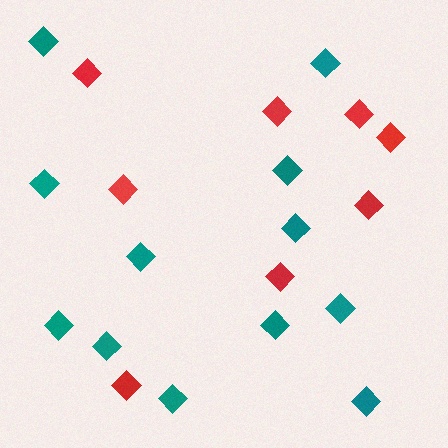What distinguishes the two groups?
There are 2 groups: one group of red diamonds (8) and one group of teal diamonds (12).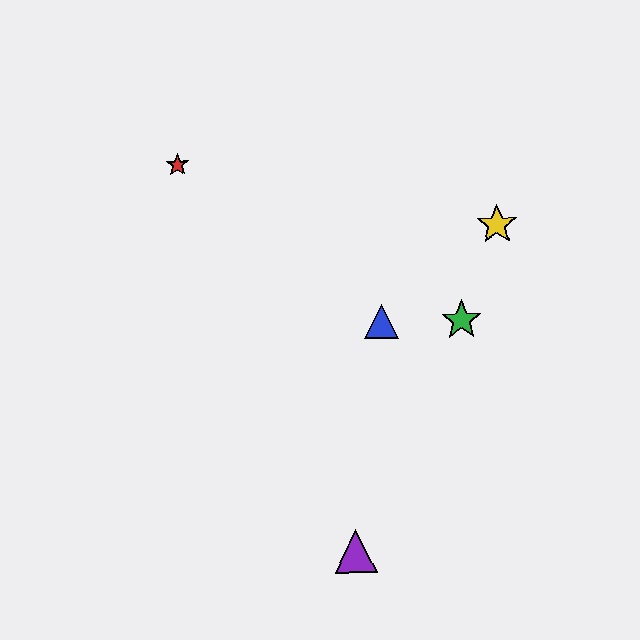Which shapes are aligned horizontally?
The blue triangle, the green star are aligned horizontally.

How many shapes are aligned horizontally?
2 shapes (the blue triangle, the green star) are aligned horizontally.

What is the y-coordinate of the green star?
The green star is at y≈320.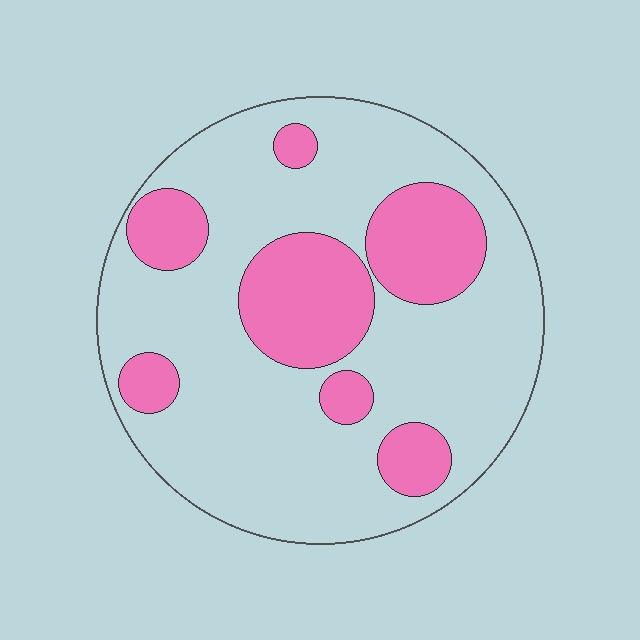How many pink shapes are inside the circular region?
7.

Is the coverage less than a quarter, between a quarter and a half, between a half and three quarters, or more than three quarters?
Between a quarter and a half.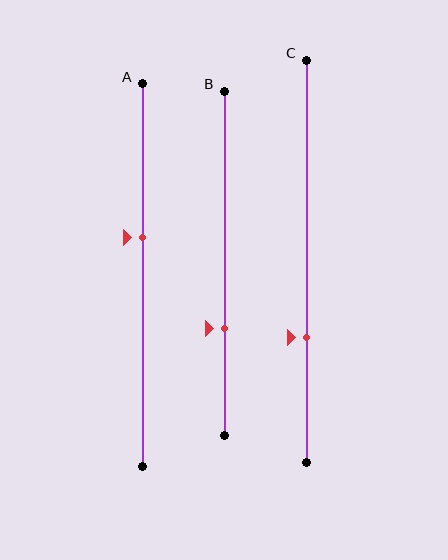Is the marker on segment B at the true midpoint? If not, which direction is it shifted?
No, the marker on segment B is shifted downward by about 19% of the segment length.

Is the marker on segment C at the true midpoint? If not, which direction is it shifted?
No, the marker on segment C is shifted downward by about 19% of the segment length.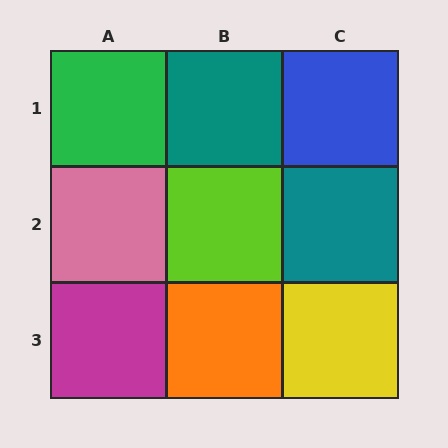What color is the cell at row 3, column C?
Yellow.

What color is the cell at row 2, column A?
Pink.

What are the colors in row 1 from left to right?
Green, teal, blue.